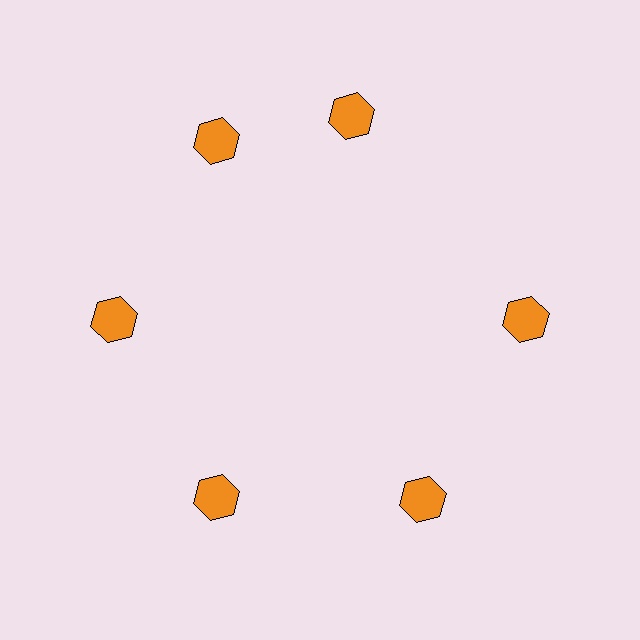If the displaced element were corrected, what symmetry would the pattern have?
It would have 6-fold rotational symmetry — the pattern would map onto itself every 60 degrees.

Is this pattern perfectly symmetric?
No. The 6 orange hexagons are arranged in a ring, but one element near the 1 o'clock position is rotated out of alignment along the ring, breaking the 6-fold rotational symmetry.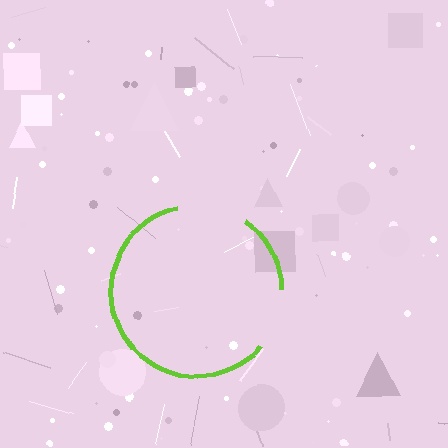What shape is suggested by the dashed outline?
The dashed outline suggests a circle.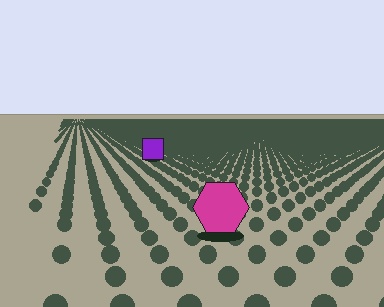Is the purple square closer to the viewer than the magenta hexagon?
No. The magenta hexagon is closer — you can tell from the texture gradient: the ground texture is coarser near it.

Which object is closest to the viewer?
The magenta hexagon is closest. The texture marks near it are larger and more spread out.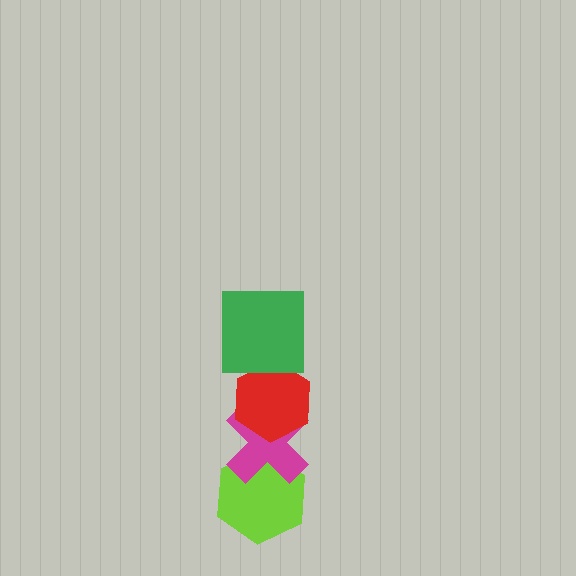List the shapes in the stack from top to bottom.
From top to bottom: the green square, the red hexagon, the magenta cross, the lime hexagon.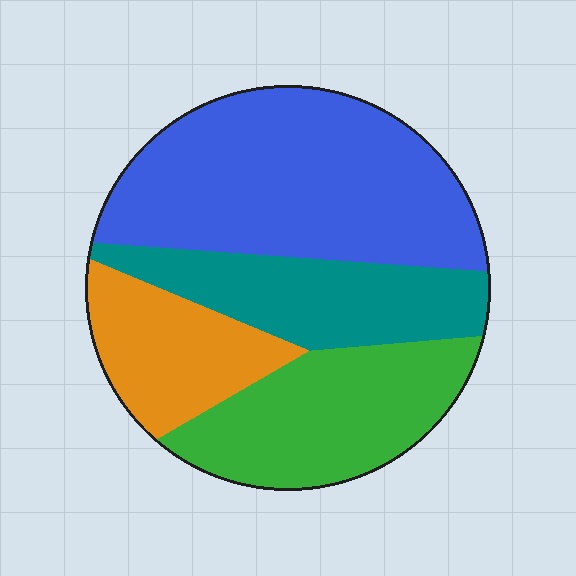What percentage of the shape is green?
Green covers about 25% of the shape.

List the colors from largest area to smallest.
From largest to smallest: blue, green, teal, orange.